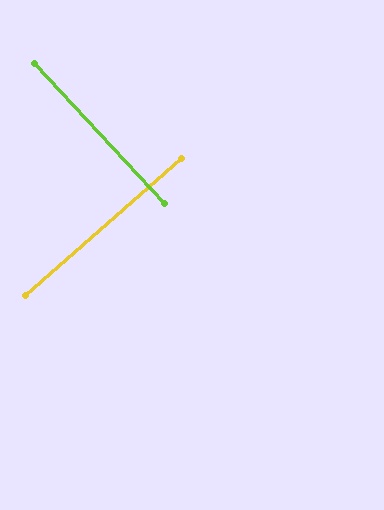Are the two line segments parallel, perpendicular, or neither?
Perpendicular — they meet at approximately 89°.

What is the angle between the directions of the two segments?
Approximately 89 degrees.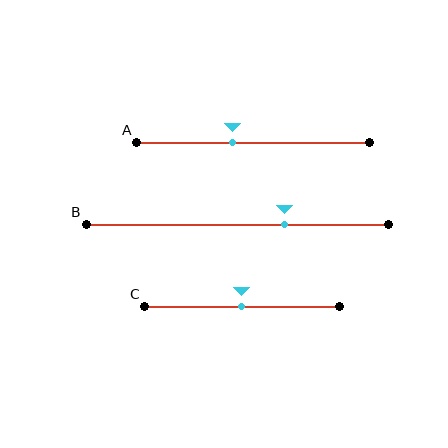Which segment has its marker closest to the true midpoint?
Segment C has its marker closest to the true midpoint.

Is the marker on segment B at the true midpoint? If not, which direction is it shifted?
No, the marker on segment B is shifted to the right by about 16% of the segment length.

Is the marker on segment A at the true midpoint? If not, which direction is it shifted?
No, the marker on segment A is shifted to the left by about 9% of the segment length.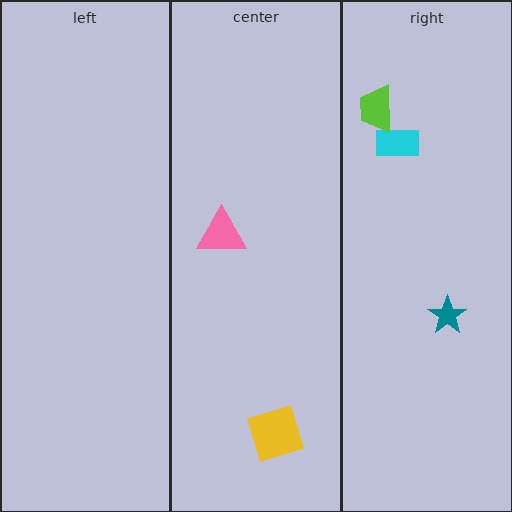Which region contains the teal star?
The right region.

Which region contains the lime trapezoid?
The right region.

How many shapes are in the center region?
2.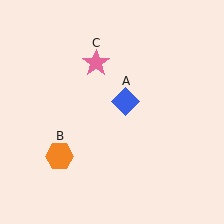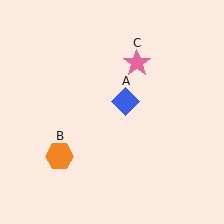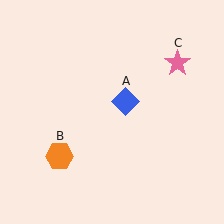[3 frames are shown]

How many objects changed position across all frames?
1 object changed position: pink star (object C).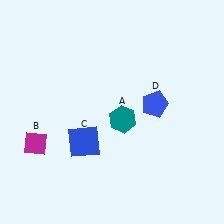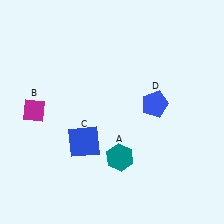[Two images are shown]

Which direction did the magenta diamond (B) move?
The magenta diamond (B) moved up.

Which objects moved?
The objects that moved are: the teal hexagon (A), the magenta diamond (B).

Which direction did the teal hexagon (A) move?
The teal hexagon (A) moved down.